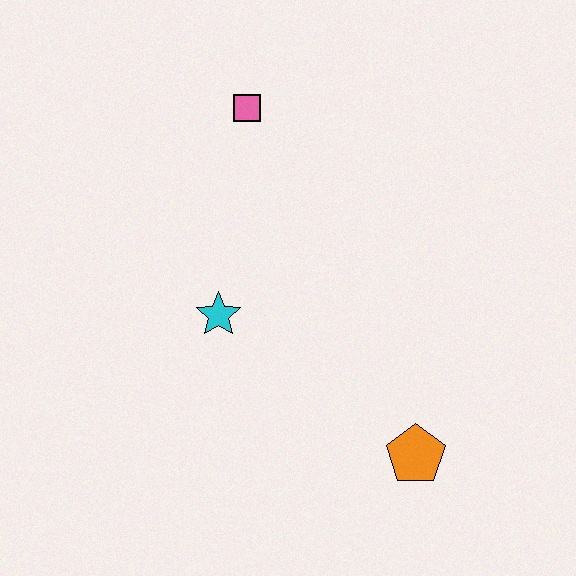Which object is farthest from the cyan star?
The orange pentagon is farthest from the cyan star.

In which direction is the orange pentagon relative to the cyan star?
The orange pentagon is to the right of the cyan star.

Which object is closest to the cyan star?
The pink square is closest to the cyan star.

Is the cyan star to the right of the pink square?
No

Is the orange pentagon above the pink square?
No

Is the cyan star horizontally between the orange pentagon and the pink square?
No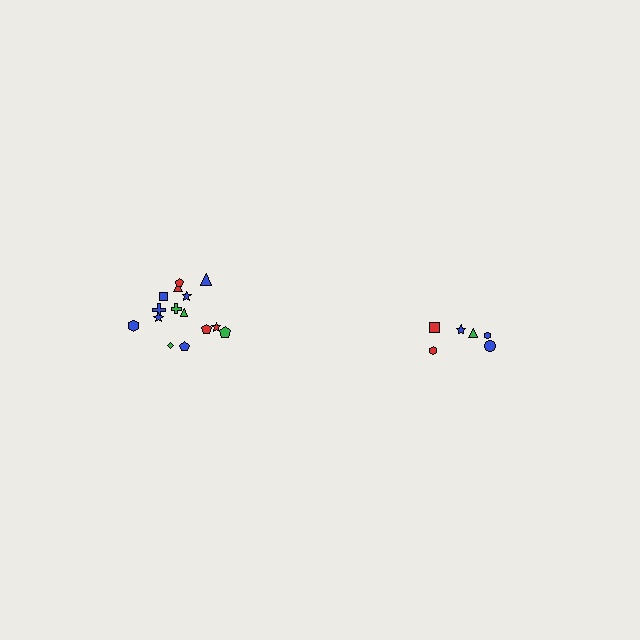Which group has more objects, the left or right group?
The left group.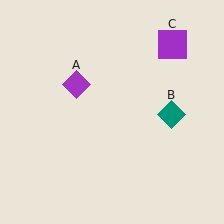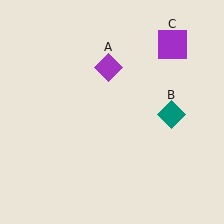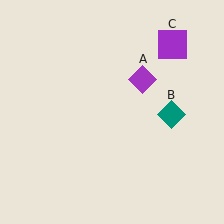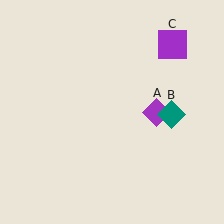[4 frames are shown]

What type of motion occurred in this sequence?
The purple diamond (object A) rotated clockwise around the center of the scene.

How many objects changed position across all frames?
1 object changed position: purple diamond (object A).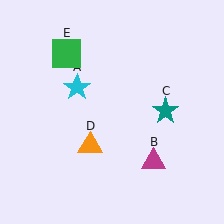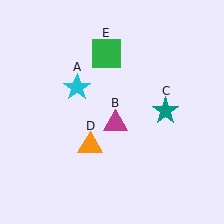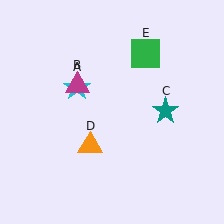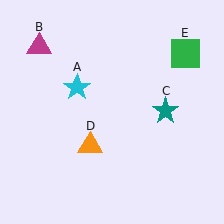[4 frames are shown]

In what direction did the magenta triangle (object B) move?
The magenta triangle (object B) moved up and to the left.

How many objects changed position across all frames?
2 objects changed position: magenta triangle (object B), green square (object E).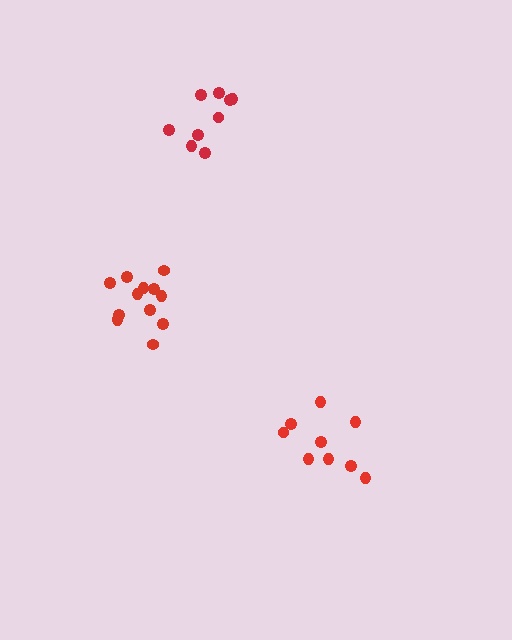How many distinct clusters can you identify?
There are 3 distinct clusters.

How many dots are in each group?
Group 1: 9 dots, Group 2: 13 dots, Group 3: 9 dots (31 total).